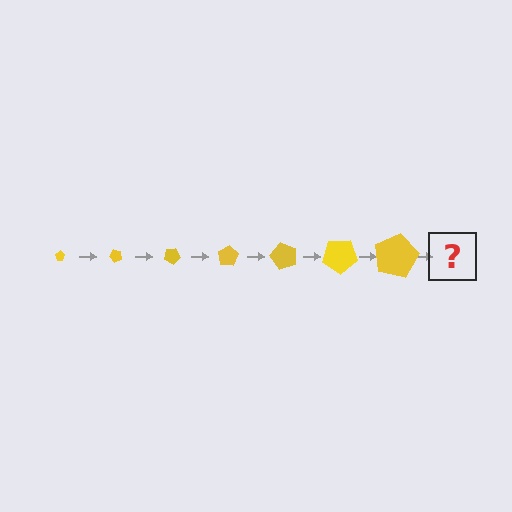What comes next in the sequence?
The next element should be a pentagon, larger than the previous one and rotated 350 degrees from the start.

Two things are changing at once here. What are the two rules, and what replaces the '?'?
The two rules are that the pentagon grows larger each step and it rotates 50 degrees each step. The '?' should be a pentagon, larger than the previous one and rotated 350 degrees from the start.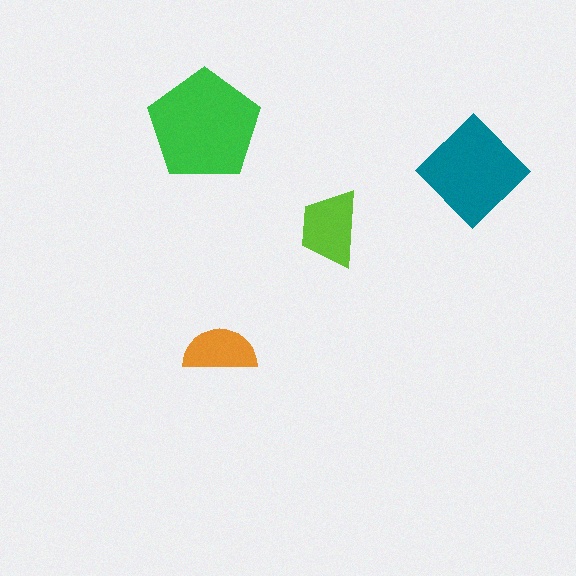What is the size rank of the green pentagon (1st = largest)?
1st.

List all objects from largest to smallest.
The green pentagon, the teal diamond, the lime trapezoid, the orange semicircle.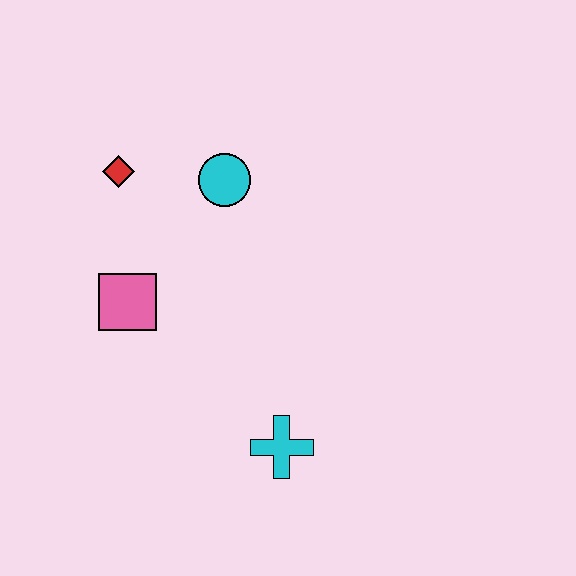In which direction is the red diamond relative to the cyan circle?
The red diamond is to the left of the cyan circle.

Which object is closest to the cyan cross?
The pink square is closest to the cyan cross.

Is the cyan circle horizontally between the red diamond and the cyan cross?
Yes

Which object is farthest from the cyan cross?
The red diamond is farthest from the cyan cross.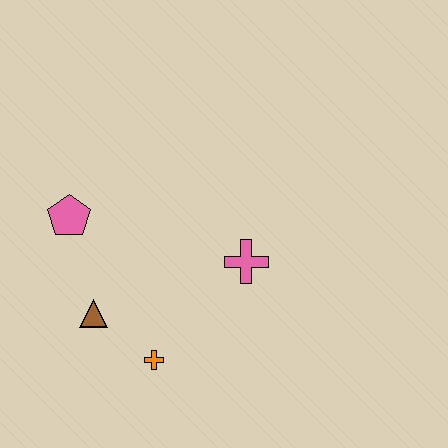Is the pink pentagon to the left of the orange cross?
Yes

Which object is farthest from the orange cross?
The pink pentagon is farthest from the orange cross.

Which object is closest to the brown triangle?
The orange cross is closest to the brown triangle.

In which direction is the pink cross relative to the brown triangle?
The pink cross is to the right of the brown triangle.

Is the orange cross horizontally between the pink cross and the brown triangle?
Yes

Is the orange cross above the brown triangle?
No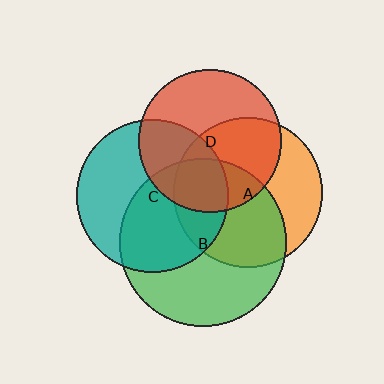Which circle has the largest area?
Circle B (green).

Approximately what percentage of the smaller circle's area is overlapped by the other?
Approximately 25%.